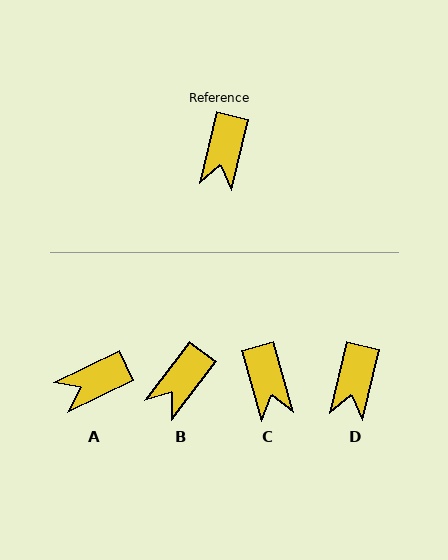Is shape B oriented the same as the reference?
No, it is off by about 24 degrees.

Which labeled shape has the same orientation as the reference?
D.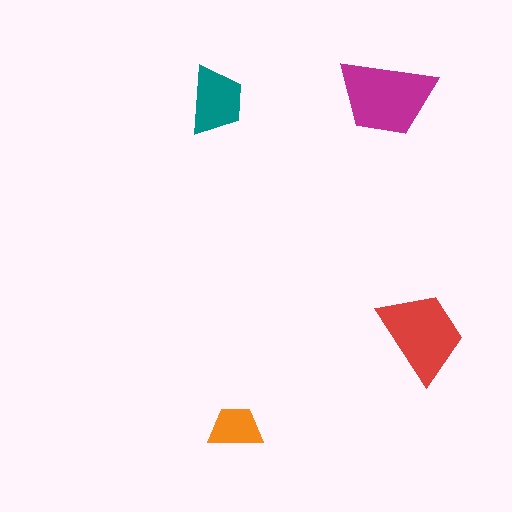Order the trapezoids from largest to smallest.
the magenta one, the red one, the teal one, the orange one.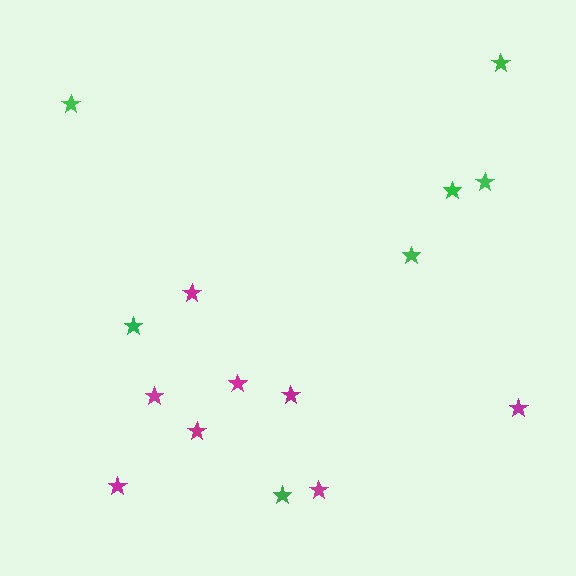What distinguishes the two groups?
There are 2 groups: one group of magenta stars (8) and one group of green stars (7).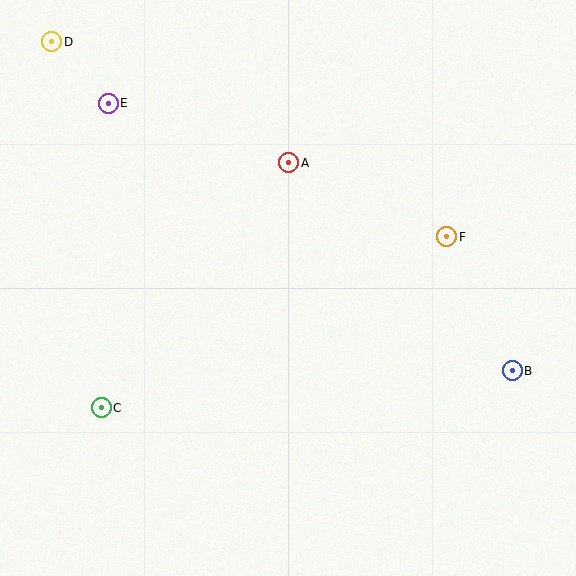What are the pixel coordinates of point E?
Point E is at (108, 103).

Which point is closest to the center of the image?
Point A at (289, 163) is closest to the center.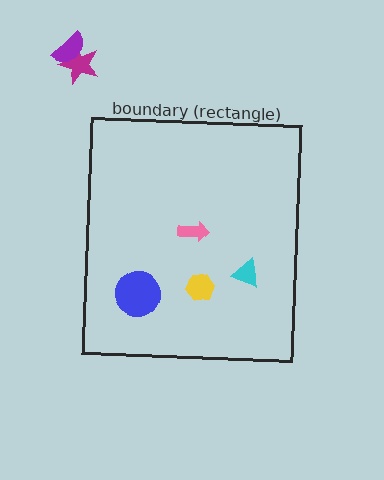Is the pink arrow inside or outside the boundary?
Inside.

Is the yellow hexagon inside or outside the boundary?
Inside.